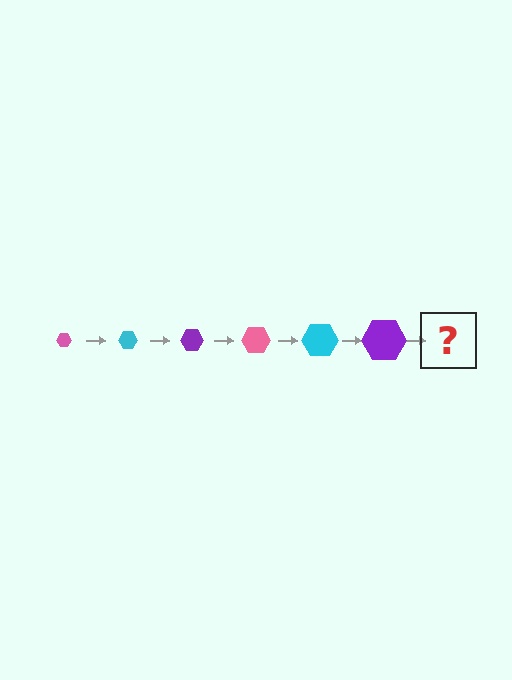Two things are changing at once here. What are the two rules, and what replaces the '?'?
The two rules are that the hexagon grows larger each step and the color cycles through pink, cyan, and purple. The '?' should be a pink hexagon, larger than the previous one.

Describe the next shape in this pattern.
It should be a pink hexagon, larger than the previous one.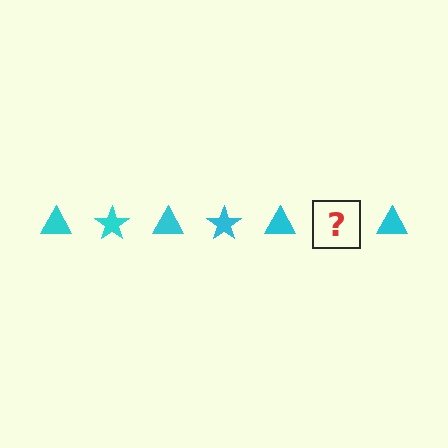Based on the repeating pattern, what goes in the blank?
The blank should be a cyan star.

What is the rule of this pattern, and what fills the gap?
The rule is that the pattern cycles through triangle, star shapes in cyan. The gap should be filled with a cyan star.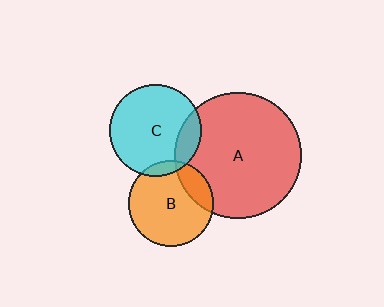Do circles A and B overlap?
Yes.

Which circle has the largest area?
Circle A (red).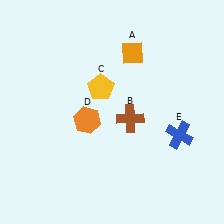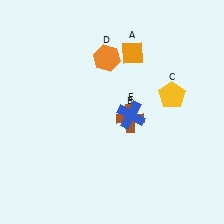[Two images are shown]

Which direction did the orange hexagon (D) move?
The orange hexagon (D) moved up.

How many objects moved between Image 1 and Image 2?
3 objects moved between the two images.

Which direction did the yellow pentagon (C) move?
The yellow pentagon (C) moved right.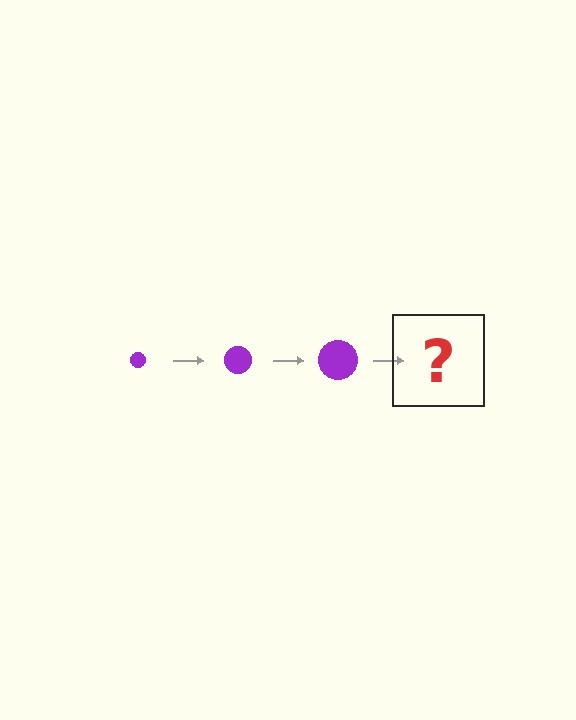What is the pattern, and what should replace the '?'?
The pattern is that the circle gets progressively larger each step. The '?' should be a purple circle, larger than the previous one.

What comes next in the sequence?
The next element should be a purple circle, larger than the previous one.